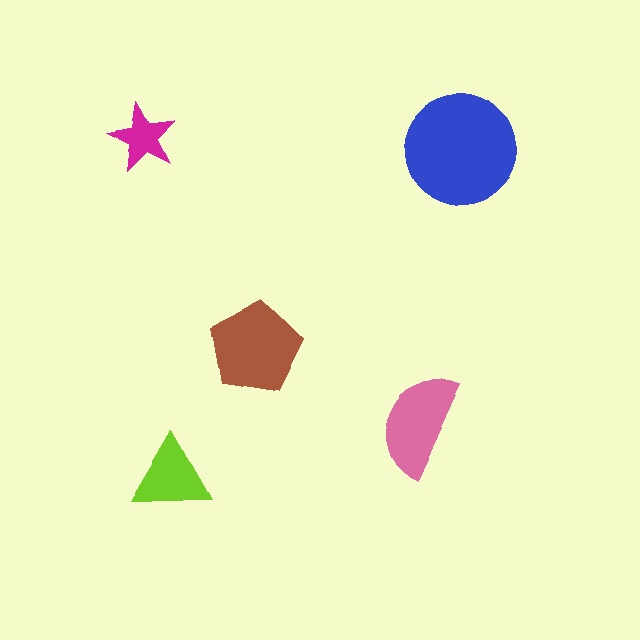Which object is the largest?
The blue circle.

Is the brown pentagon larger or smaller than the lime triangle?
Larger.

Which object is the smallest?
The magenta star.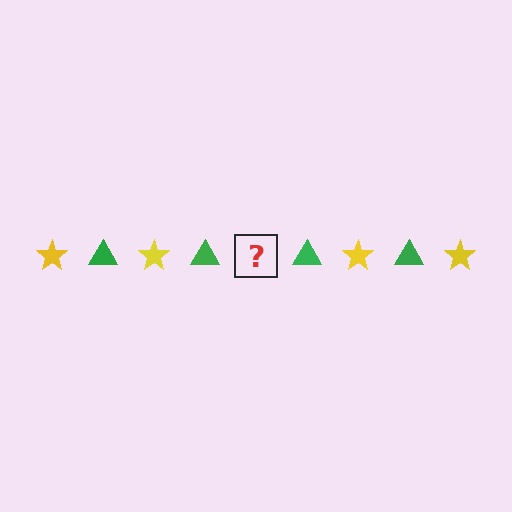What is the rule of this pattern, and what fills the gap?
The rule is that the pattern alternates between yellow star and green triangle. The gap should be filled with a yellow star.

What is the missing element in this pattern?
The missing element is a yellow star.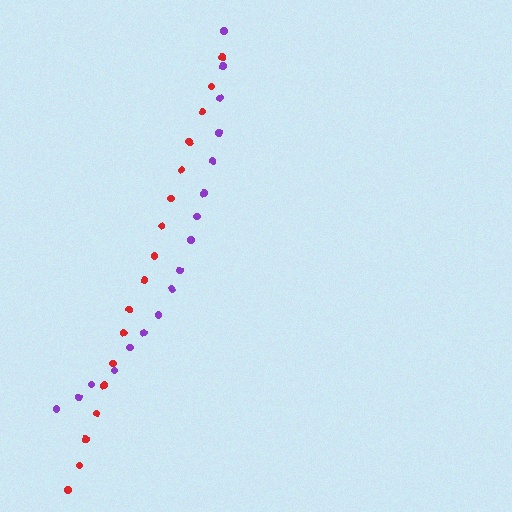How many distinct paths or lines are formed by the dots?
There are 2 distinct paths.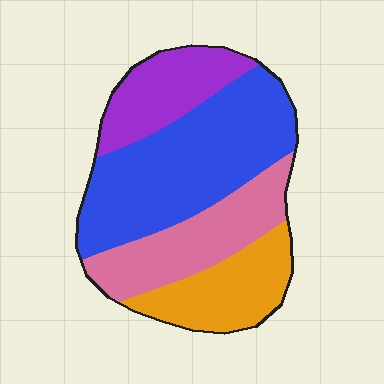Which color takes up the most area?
Blue, at roughly 40%.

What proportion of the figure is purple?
Purple covers about 15% of the figure.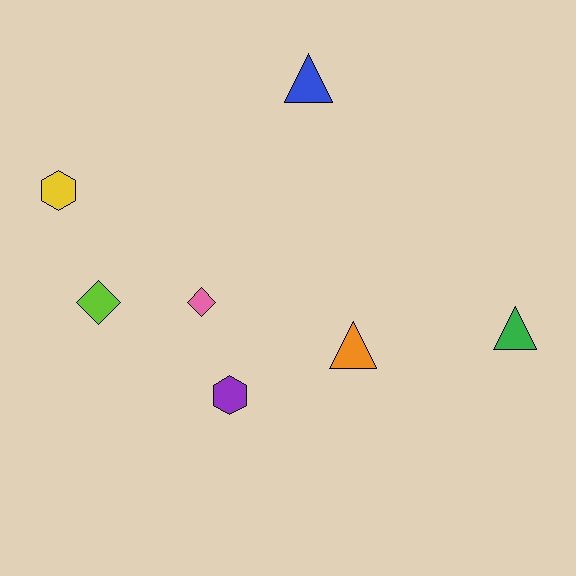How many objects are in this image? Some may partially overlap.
There are 7 objects.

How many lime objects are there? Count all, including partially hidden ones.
There is 1 lime object.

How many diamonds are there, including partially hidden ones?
There are 2 diamonds.